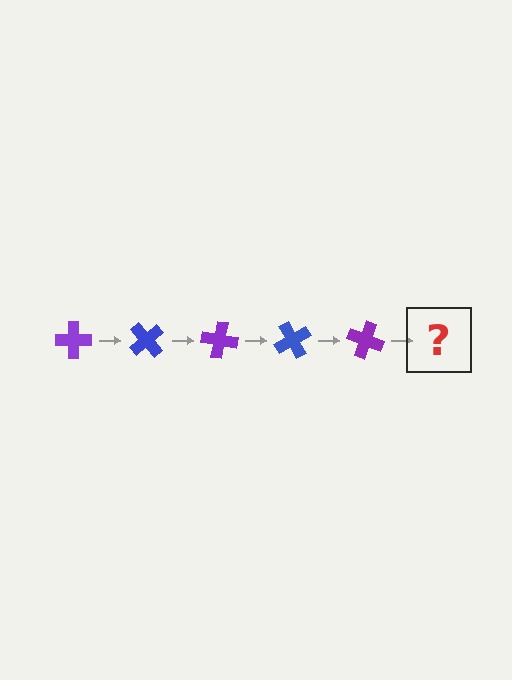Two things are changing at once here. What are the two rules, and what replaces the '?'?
The two rules are that it rotates 50 degrees each step and the color cycles through purple and blue. The '?' should be a blue cross, rotated 250 degrees from the start.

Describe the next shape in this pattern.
It should be a blue cross, rotated 250 degrees from the start.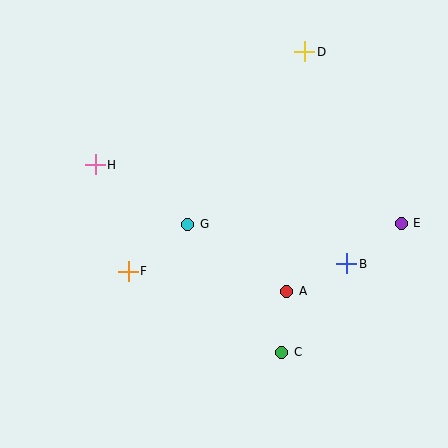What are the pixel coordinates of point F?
Point F is at (128, 271).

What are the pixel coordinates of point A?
Point A is at (287, 291).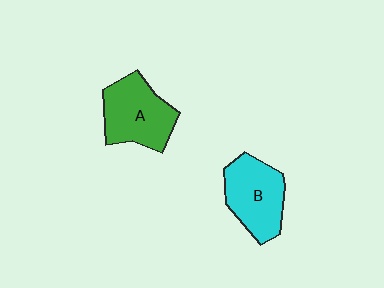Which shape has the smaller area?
Shape B (cyan).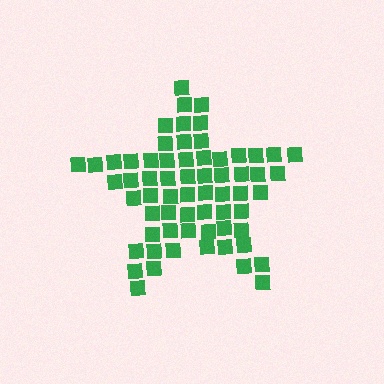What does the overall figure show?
The overall figure shows a star.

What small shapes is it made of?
It is made of small squares.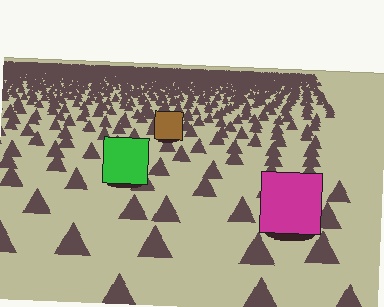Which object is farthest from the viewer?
The brown square is farthest from the viewer. It appears smaller and the ground texture around it is denser.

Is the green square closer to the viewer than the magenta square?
No. The magenta square is closer — you can tell from the texture gradient: the ground texture is coarser near it.